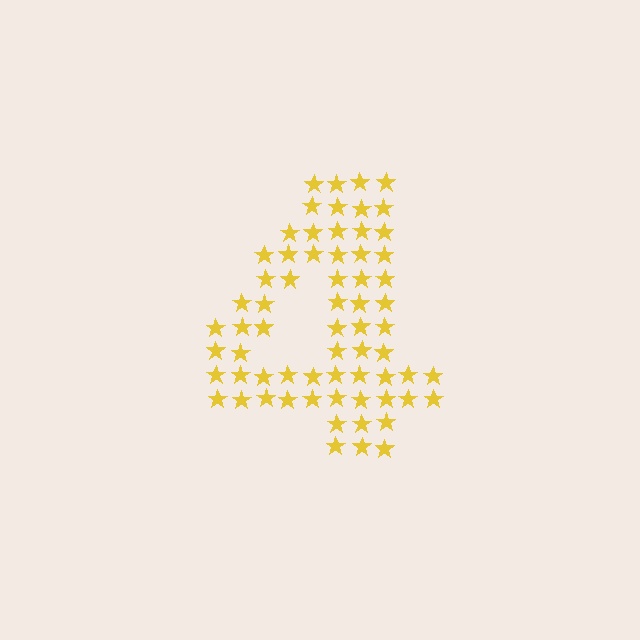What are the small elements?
The small elements are stars.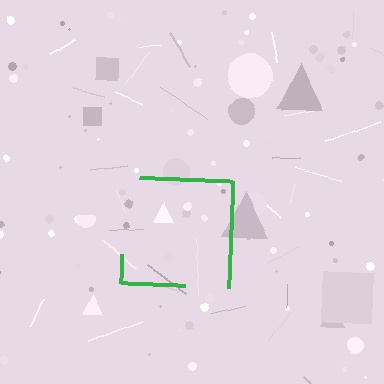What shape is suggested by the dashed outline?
The dashed outline suggests a square.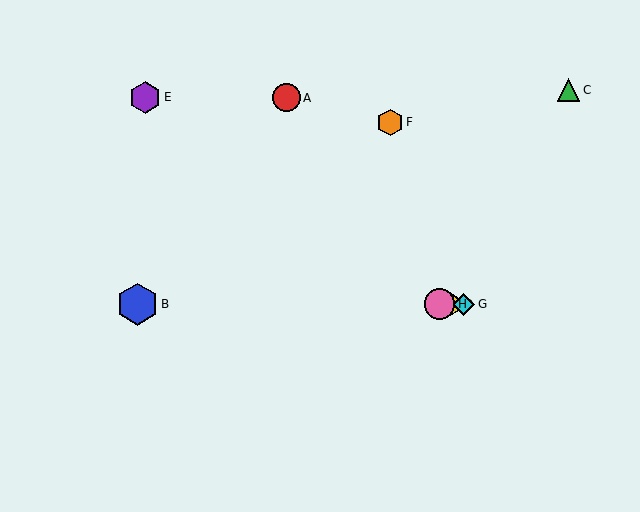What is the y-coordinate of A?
Object A is at y≈98.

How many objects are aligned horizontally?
4 objects (B, D, G, H) are aligned horizontally.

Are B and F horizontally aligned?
No, B is at y≈304 and F is at y≈122.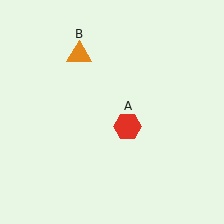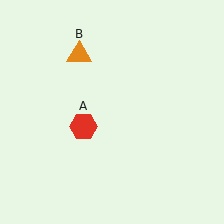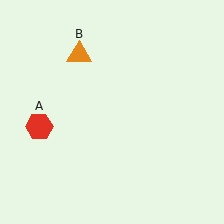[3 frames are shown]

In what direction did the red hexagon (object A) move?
The red hexagon (object A) moved left.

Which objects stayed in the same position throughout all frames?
Orange triangle (object B) remained stationary.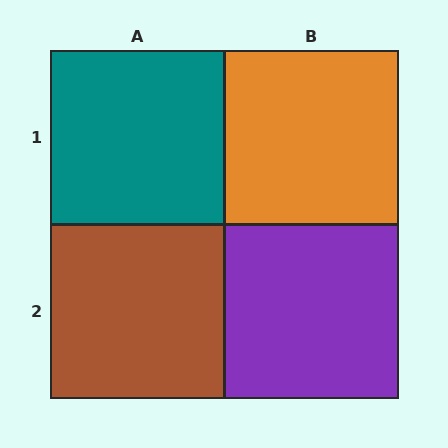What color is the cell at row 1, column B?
Orange.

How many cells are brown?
1 cell is brown.